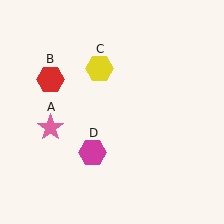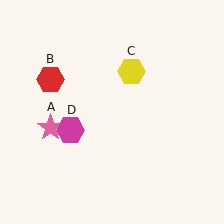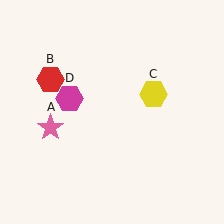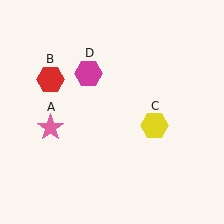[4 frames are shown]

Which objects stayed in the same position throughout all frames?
Pink star (object A) and red hexagon (object B) remained stationary.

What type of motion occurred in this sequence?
The yellow hexagon (object C), magenta hexagon (object D) rotated clockwise around the center of the scene.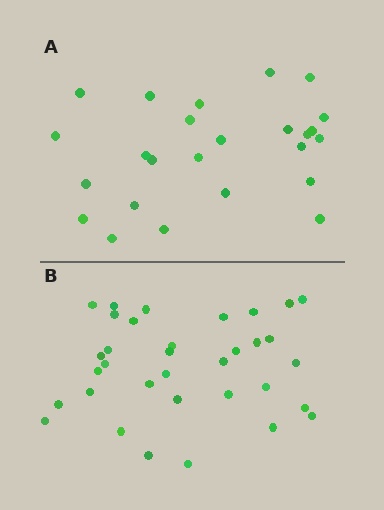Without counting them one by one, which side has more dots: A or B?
Region B (the bottom region) has more dots.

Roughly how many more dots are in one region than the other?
Region B has roughly 8 or so more dots than region A.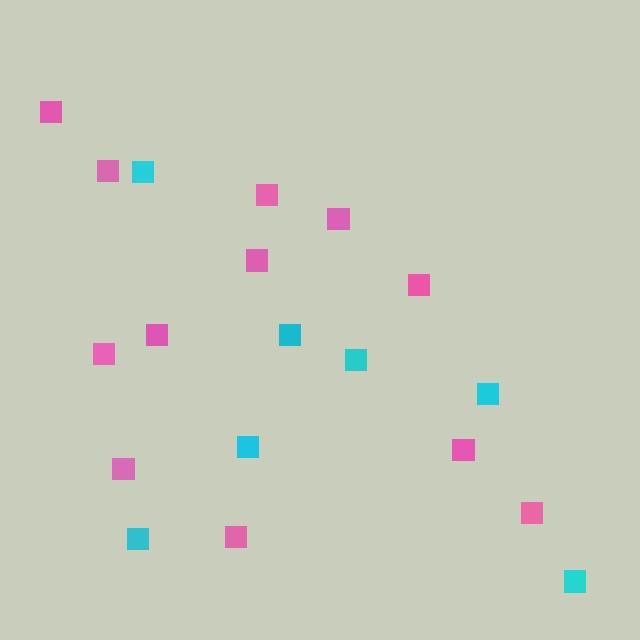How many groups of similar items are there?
There are 2 groups: one group of cyan squares (7) and one group of pink squares (12).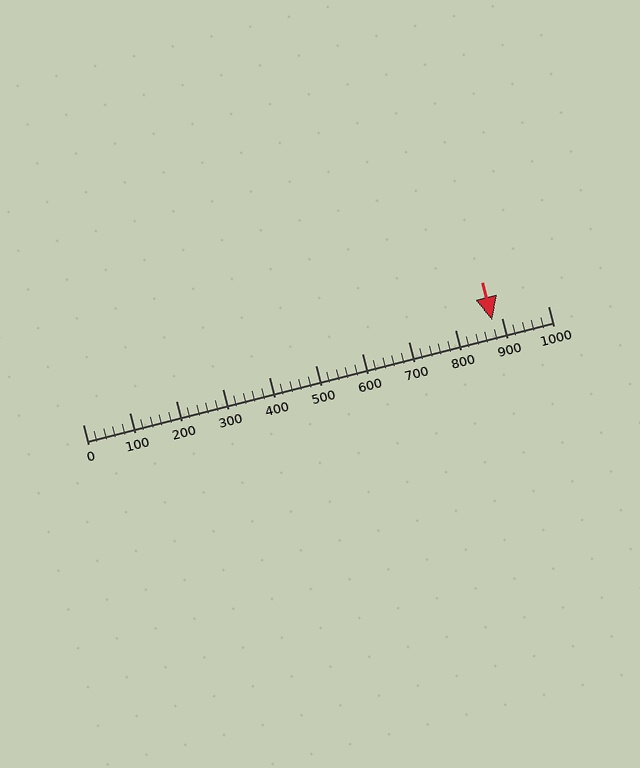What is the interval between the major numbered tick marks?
The major tick marks are spaced 100 units apart.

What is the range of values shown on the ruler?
The ruler shows values from 0 to 1000.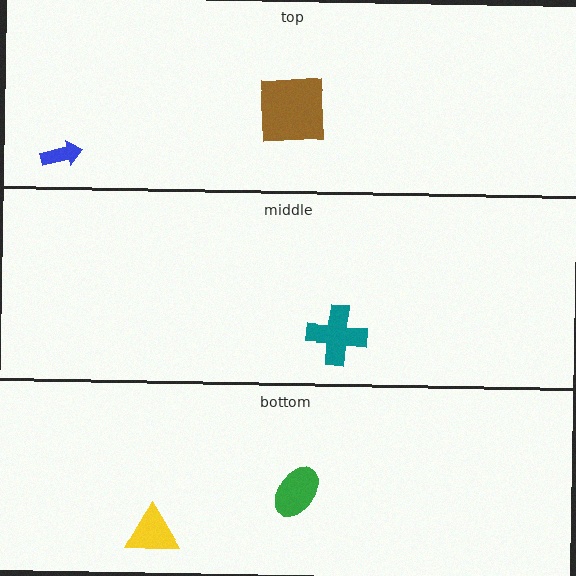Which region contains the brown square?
The top region.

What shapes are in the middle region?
The teal cross.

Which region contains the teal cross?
The middle region.